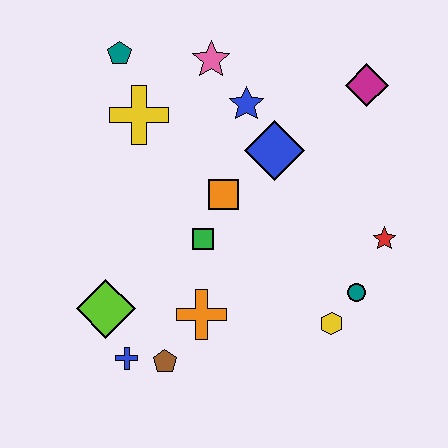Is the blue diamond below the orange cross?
No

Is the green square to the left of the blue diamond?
Yes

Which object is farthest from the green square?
The magenta diamond is farthest from the green square.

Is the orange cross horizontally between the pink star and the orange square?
No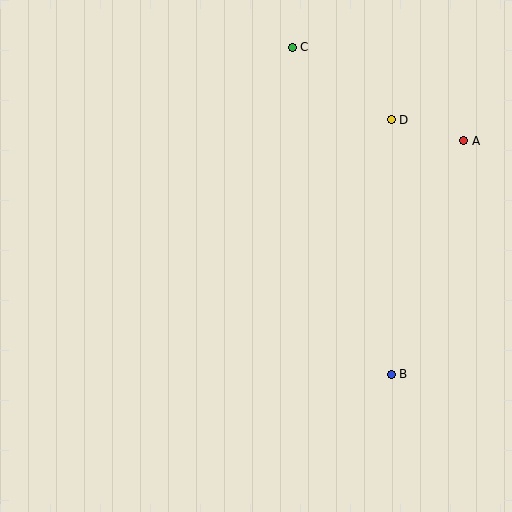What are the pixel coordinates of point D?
Point D is at (391, 120).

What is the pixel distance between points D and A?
The distance between D and A is 76 pixels.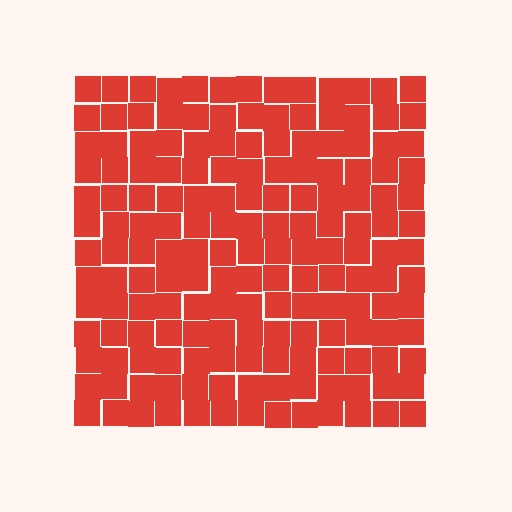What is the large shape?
The large shape is a square.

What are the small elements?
The small elements are squares.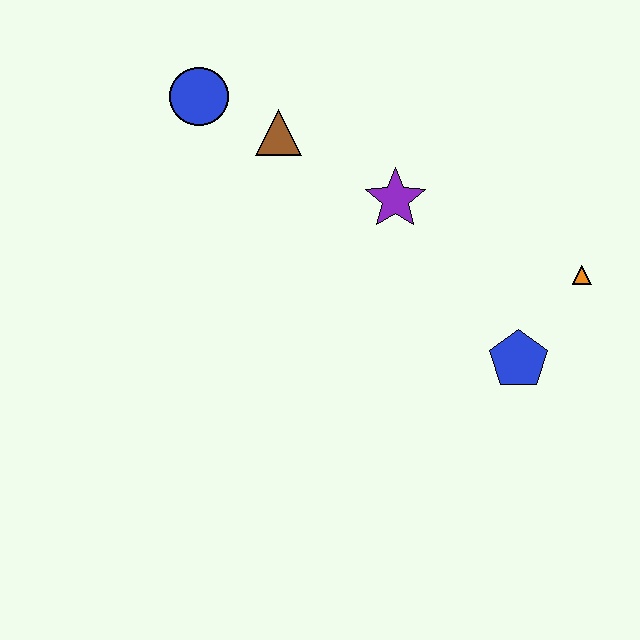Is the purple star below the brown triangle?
Yes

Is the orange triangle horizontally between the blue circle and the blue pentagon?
No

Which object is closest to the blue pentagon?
The orange triangle is closest to the blue pentagon.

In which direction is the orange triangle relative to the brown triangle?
The orange triangle is to the right of the brown triangle.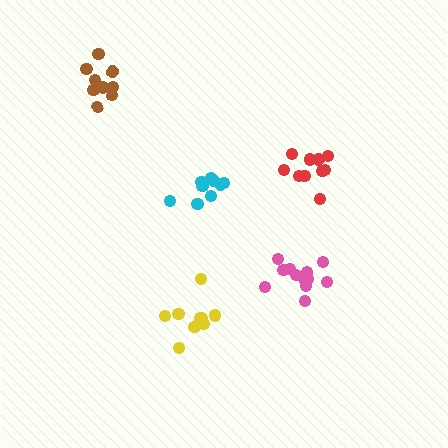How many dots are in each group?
Group 1: 13 dots, Group 2: 9 dots, Group 3: 9 dots, Group 4: 9 dots, Group 5: 10 dots (50 total).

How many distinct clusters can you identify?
There are 5 distinct clusters.